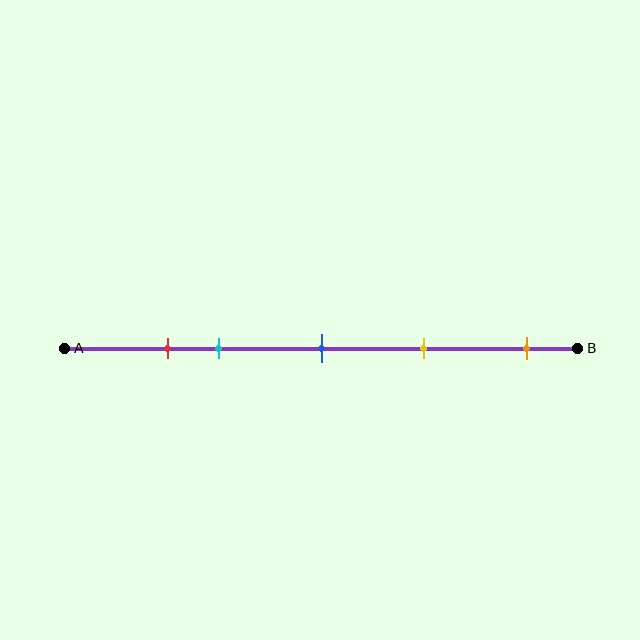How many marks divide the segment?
There are 5 marks dividing the segment.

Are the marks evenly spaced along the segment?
No, the marks are not evenly spaced.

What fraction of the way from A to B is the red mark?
The red mark is approximately 20% (0.2) of the way from A to B.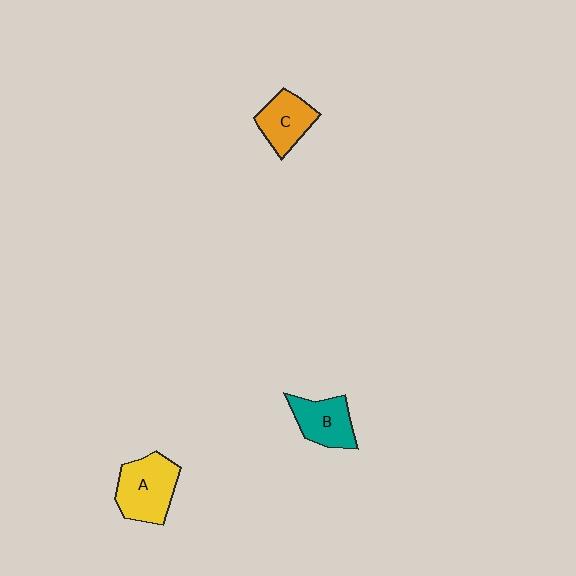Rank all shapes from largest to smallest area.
From largest to smallest: A (yellow), B (teal), C (orange).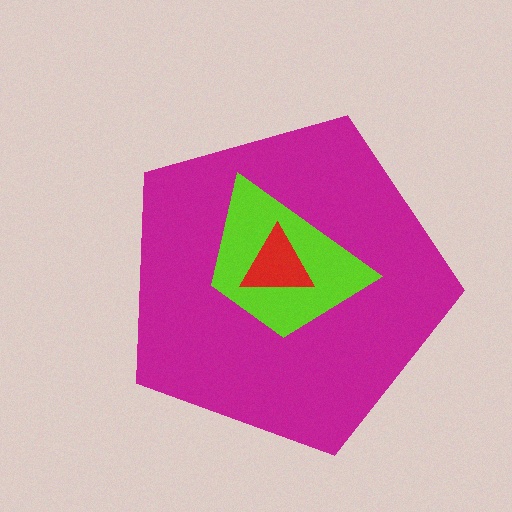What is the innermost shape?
The red triangle.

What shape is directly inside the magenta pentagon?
The lime trapezoid.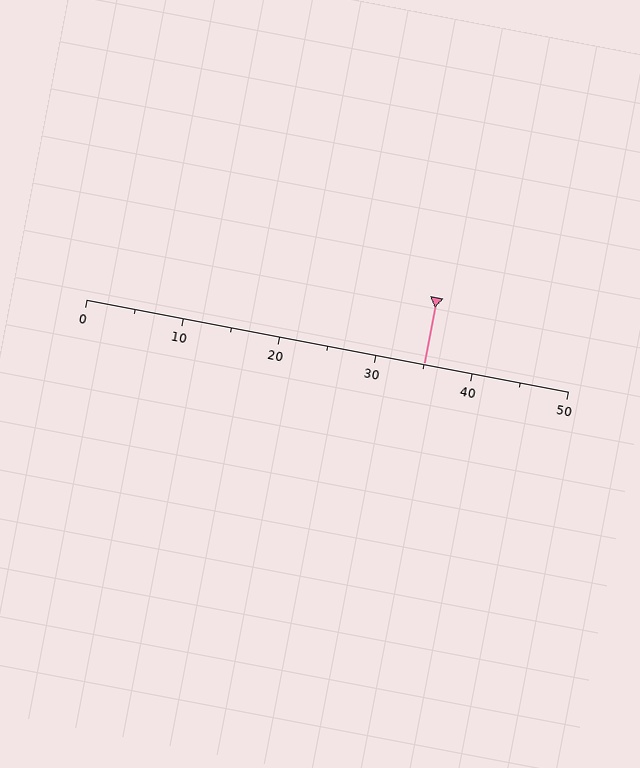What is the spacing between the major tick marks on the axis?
The major ticks are spaced 10 apart.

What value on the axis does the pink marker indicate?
The marker indicates approximately 35.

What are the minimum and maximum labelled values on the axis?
The axis runs from 0 to 50.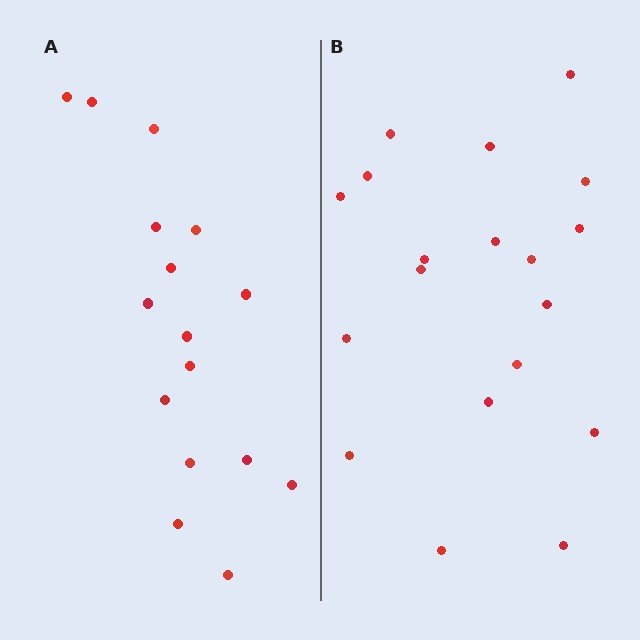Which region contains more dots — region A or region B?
Region B (the right region) has more dots.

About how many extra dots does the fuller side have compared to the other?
Region B has just a few more — roughly 2 or 3 more dots than region A.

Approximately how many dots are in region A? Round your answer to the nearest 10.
About 20 dots. (The exact count is 16, which rounds to 20.)